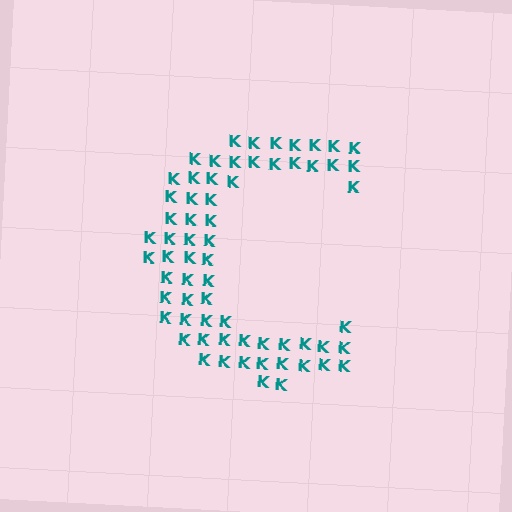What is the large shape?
The large shape is the letter C.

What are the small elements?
The small elements are letter K's.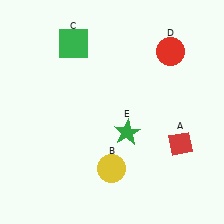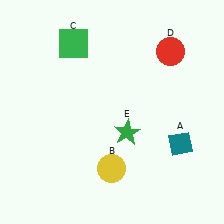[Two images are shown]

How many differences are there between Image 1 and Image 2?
There is 1 difference between the two images.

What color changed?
The diamond (A) changed from red in Image 1 to teal in Image 2.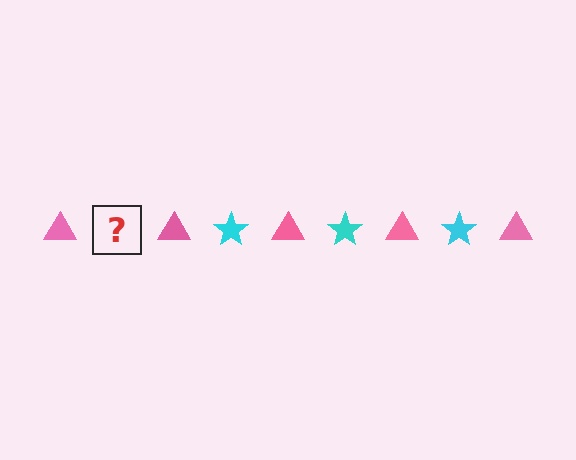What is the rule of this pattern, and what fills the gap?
The rule is that the pattern alternates between pink triangle and cyan star. The gap should be filled with a cyan star.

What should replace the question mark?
The question mark should be replaced with a cyan star.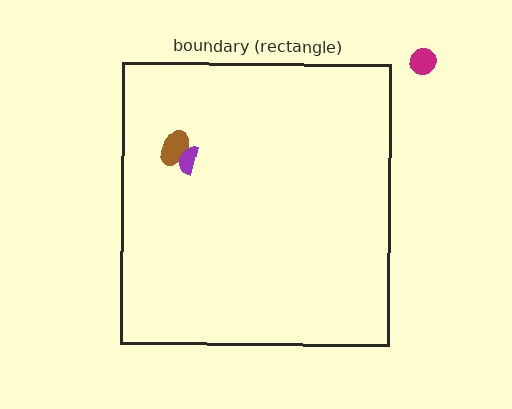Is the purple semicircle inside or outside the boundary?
Inside.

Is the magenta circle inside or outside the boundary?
Outside.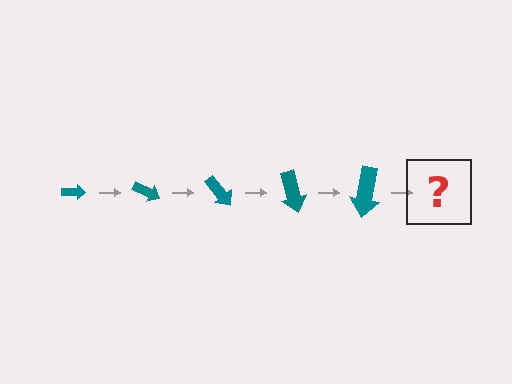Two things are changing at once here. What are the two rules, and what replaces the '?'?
The two rules are that the arrow grows larger each step and it rotates 25 degrees each step. The '?' should be an arrow, larger than the previous one and rotated 125 degrees from the start.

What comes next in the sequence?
The next element should be an arrow, larger than the previous one and rotated 125 degrees from the start.